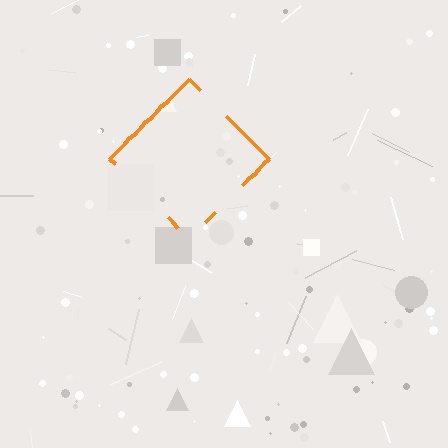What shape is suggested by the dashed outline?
The dashed outline suggests a diamond.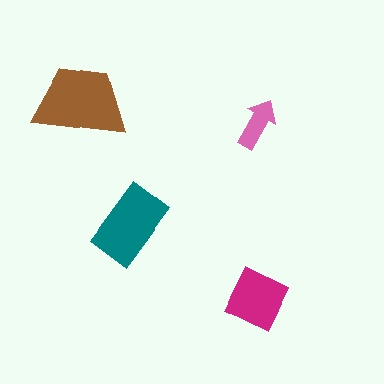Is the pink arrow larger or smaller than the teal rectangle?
Smaller.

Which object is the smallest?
The pink arrow.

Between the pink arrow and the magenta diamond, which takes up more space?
The magenta diamond.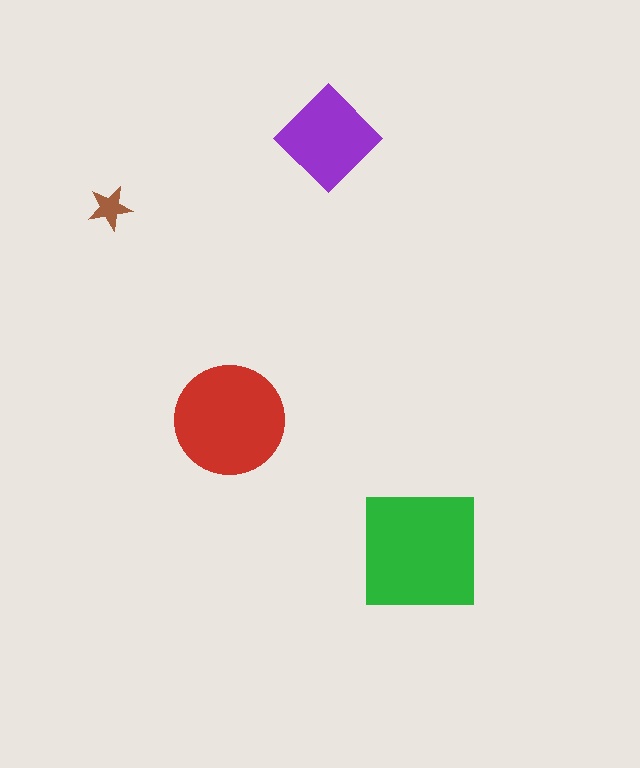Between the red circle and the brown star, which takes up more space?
The red circle.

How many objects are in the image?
There are 4 objects in the image.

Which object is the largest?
The green square.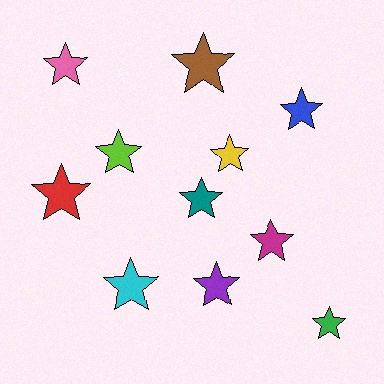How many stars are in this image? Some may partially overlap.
There are 11 stars.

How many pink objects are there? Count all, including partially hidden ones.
There is 1 pink object.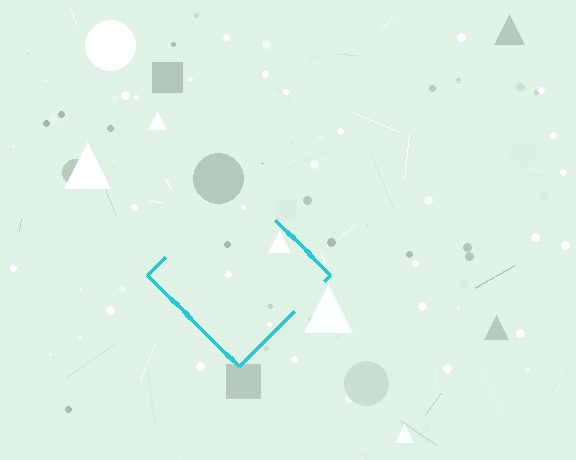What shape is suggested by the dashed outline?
The dashed outline suggests a diamond.